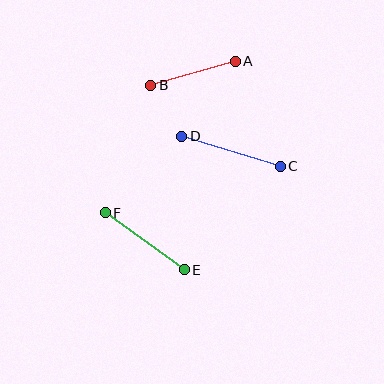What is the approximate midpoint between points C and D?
The midpoint is at approximately (231, 151) pixels.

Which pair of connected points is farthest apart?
Points C and D are farthest apart.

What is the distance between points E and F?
The distance is approximately 97 pixels.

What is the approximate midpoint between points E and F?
The midpoint is at approximately (145, 241) pixels.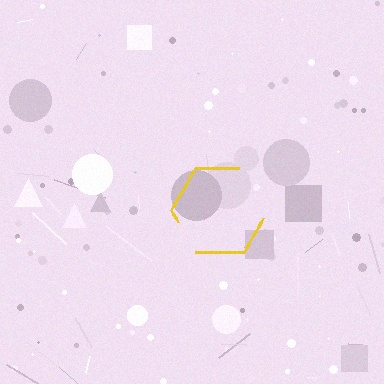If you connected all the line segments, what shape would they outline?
They would outline a hexagon.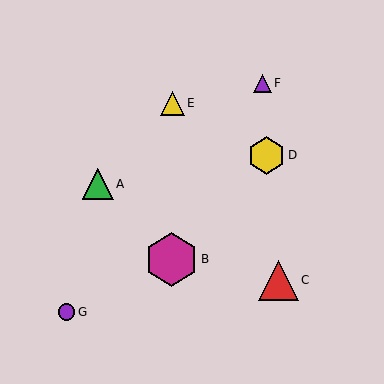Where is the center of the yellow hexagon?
The center of the yellow hexagon is at (266, 155).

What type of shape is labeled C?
Shape C is a red triangle.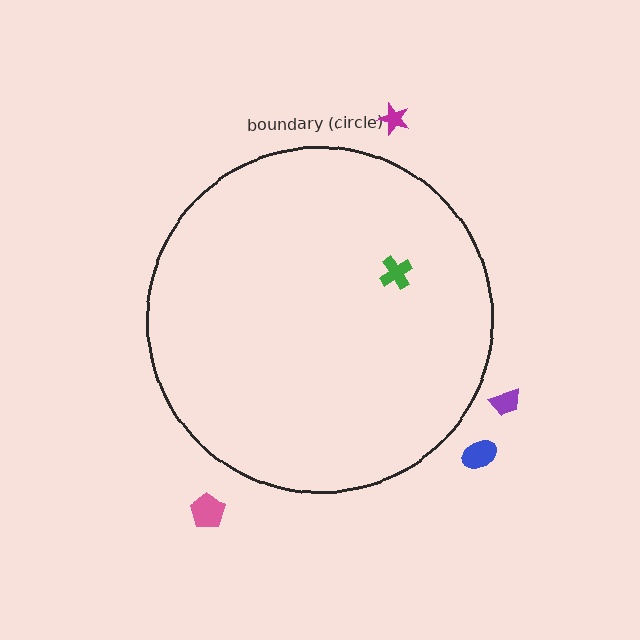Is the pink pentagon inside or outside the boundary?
Outside.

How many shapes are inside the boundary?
1 inside, 4 outside.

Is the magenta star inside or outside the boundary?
Outside.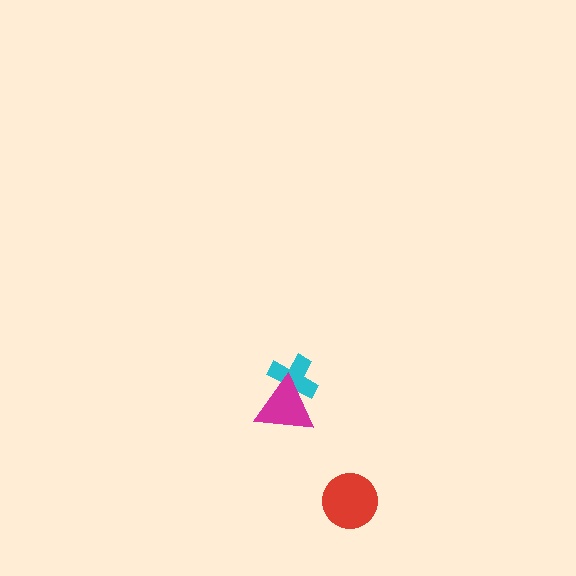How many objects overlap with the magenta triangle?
1 object overlaps with the magenta triangle.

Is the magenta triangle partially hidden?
No, no other shape covers it.